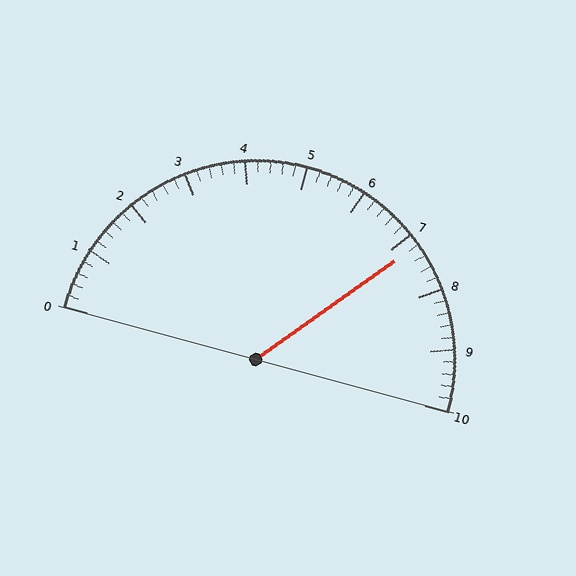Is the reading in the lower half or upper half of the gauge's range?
The reading is in the upper half of the range (0 to 10).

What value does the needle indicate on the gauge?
The needle indicates approximately 7.2.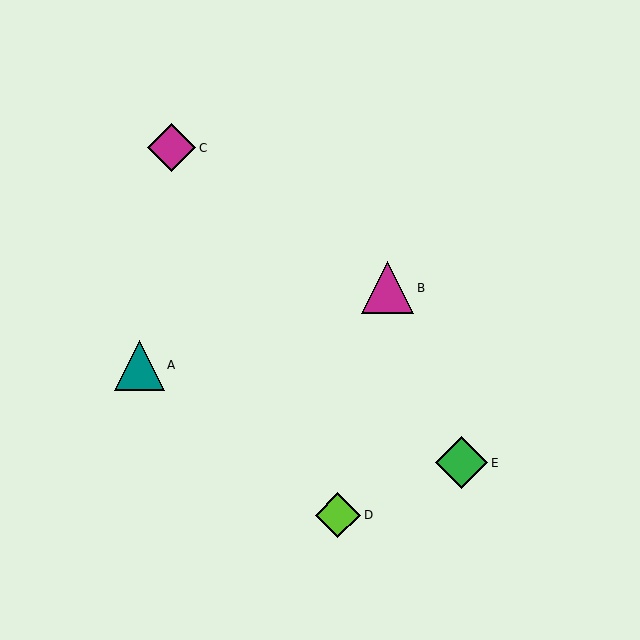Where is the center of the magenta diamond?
The center of the magenta diamond is at (172, 148).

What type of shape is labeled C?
Shape C is a magenta diamond.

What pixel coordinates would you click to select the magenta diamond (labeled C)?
Click at (172, 148) to select the magenta diamond C.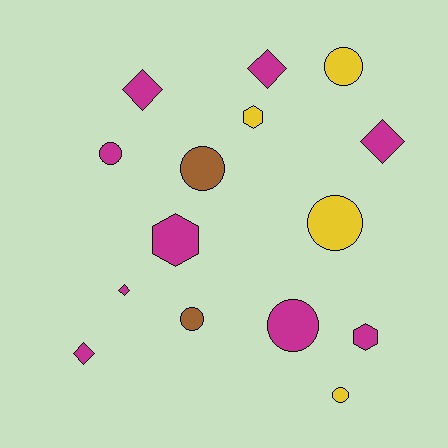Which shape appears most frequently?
Circle, with 7 objects.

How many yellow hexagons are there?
There is 1 yellow hexagon.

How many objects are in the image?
There are 15 objects.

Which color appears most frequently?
Magenta, with 9 objects.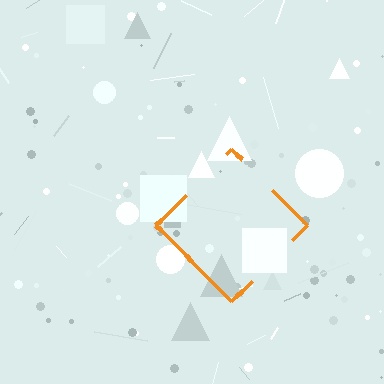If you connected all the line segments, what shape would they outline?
They would outline a diamond.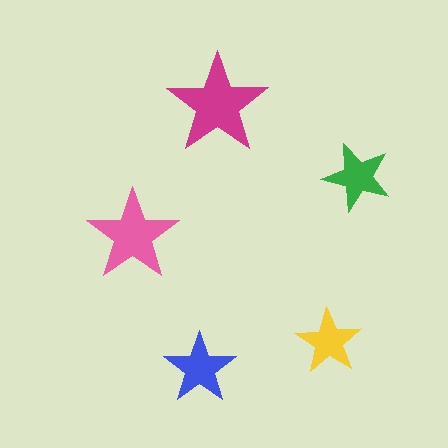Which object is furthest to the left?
The pink star is leftmost.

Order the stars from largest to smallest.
the magenta one, the pink one, the blue one, the green one, the yellow one.